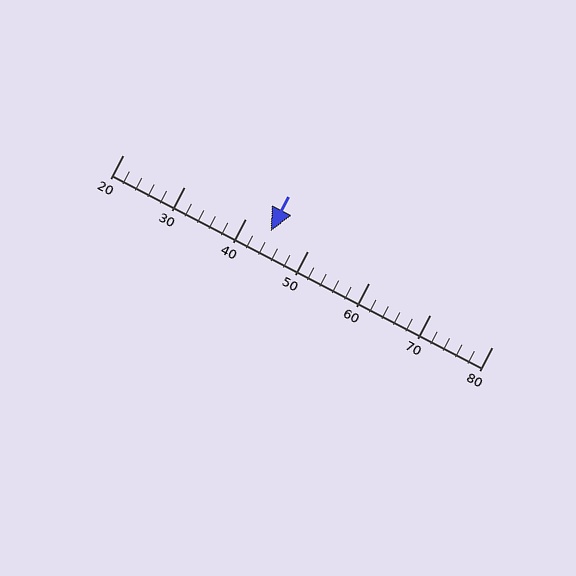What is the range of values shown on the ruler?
The ruler shows values from 20 to 80.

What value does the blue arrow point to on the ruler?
The blue arrow points to approximately 44.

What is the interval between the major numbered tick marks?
The major tick marks are spaced 10 units apart.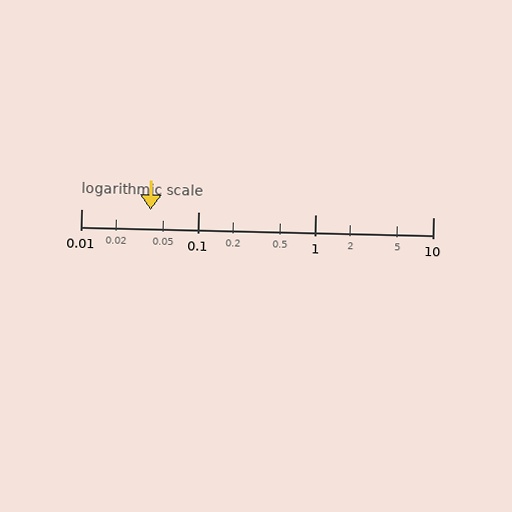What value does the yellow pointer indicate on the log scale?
The pointer indicates approximately 0.039.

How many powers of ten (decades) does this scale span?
The scale spans 3 decades, from 0.01 to 10.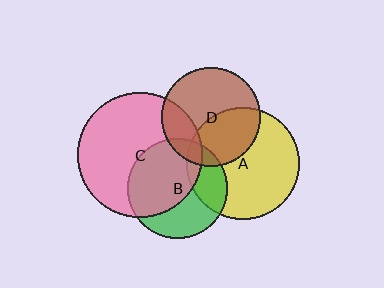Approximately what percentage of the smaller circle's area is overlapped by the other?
Approximately 10%.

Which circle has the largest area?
Circle C (pink).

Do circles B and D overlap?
Yes.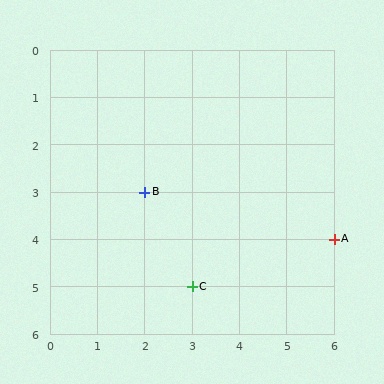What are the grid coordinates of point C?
Point C is at grid coordinates (3, 5).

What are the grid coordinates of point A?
Point A is at grid coordinates (6, 4).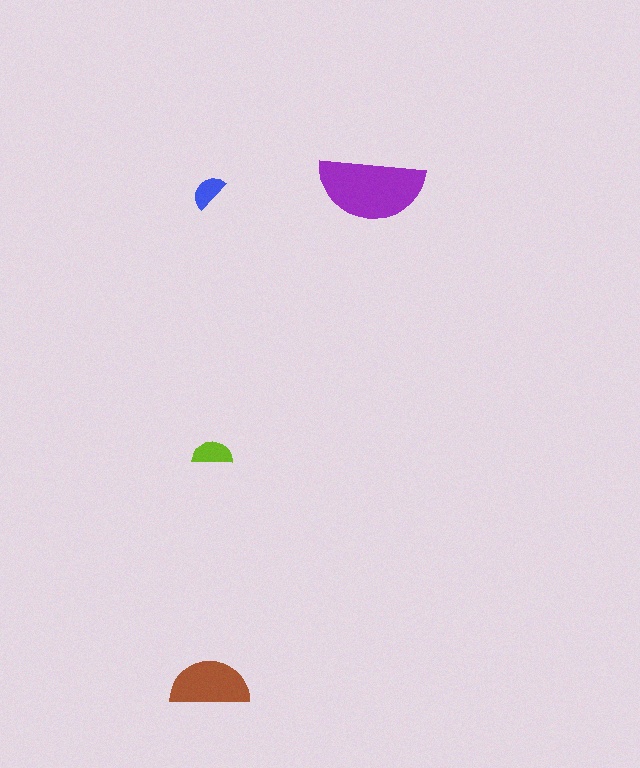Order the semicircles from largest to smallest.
the purple one, the brown one, the lime one, the blue one.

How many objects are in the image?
There are 4 objects in the image.